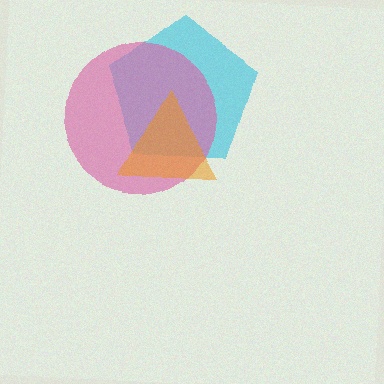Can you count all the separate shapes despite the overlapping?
Yes, there are 3 separate shapes.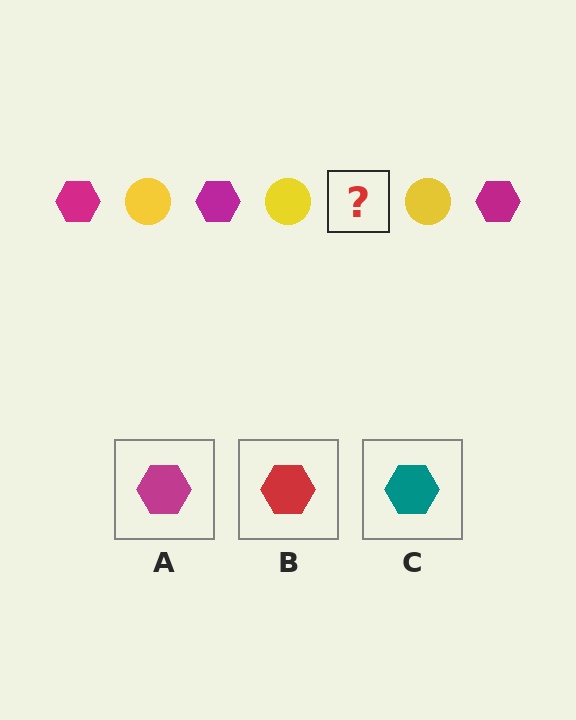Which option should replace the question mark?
Option A.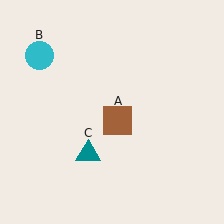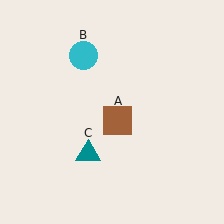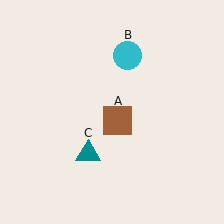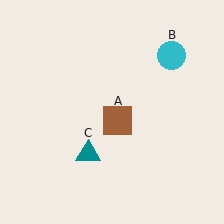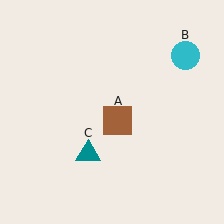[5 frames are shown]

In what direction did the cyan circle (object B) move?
The cyan circle (object B) moved right.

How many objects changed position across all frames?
1 object changed position: cyan circle (object B).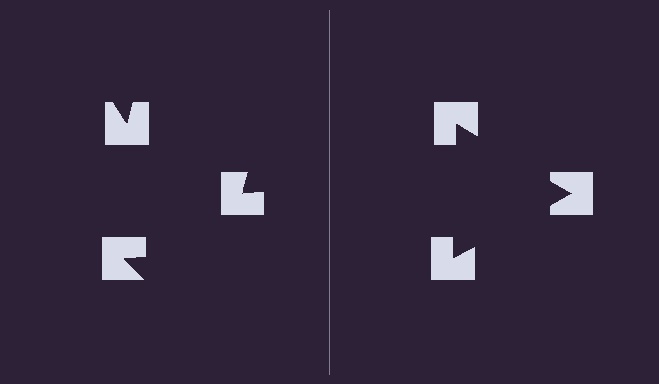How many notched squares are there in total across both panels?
6 — 3 on each side.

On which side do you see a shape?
An illusory triangle appears on the right side. On the left side the wedge cuts are rotated, so no coherent shape forms.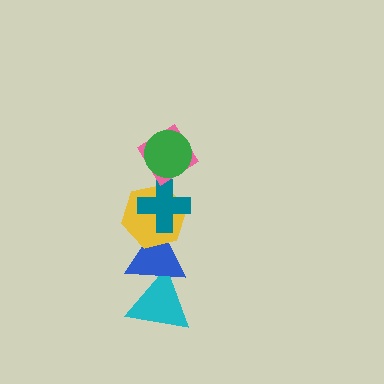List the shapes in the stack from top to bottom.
From top to bottom: the green circle, the pink diamond, the teal cross, the yellow hexagon, the blue triangle, the cyan triangle.